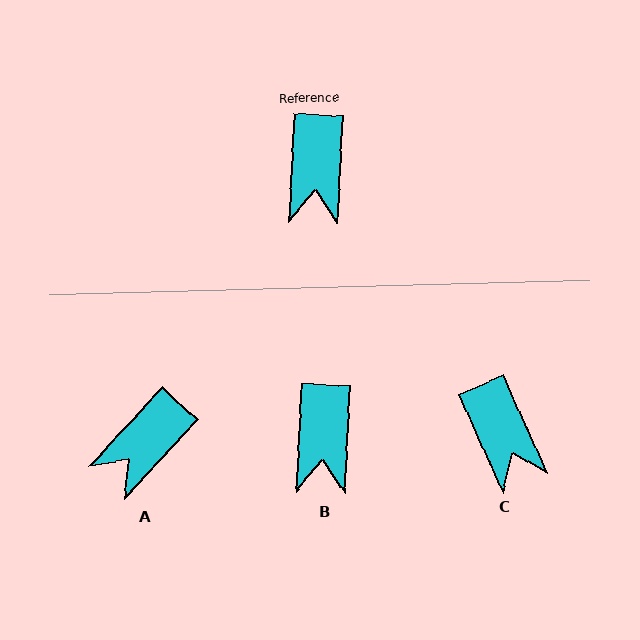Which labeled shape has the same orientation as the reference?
B.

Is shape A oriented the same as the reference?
No, it is off by about 40 degrees.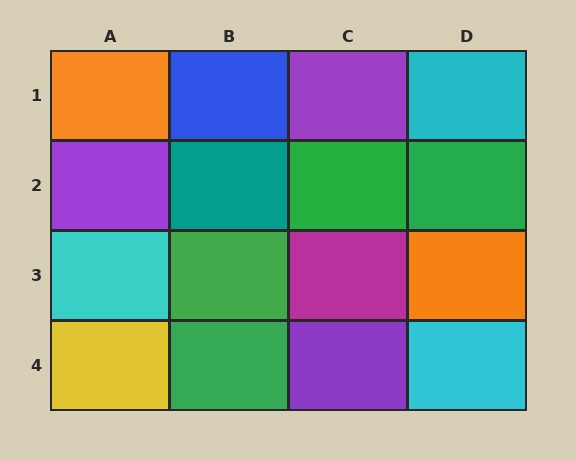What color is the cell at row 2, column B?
Teal.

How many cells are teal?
1 cell is teal.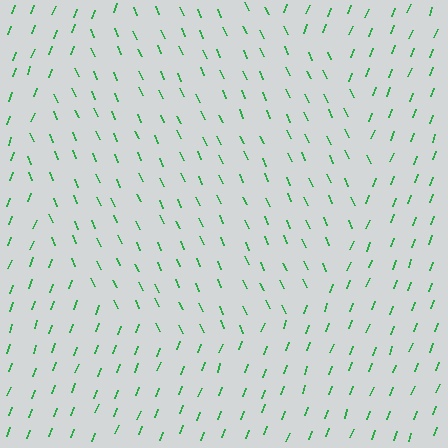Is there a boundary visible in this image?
Yes, there is a texture boundary formed by a change in line orientation.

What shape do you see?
I see a circle.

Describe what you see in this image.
The image is filled with small green line segments. A circle region in the image has lines oriented differently from the surrounding lines, creating a visible texture boundary.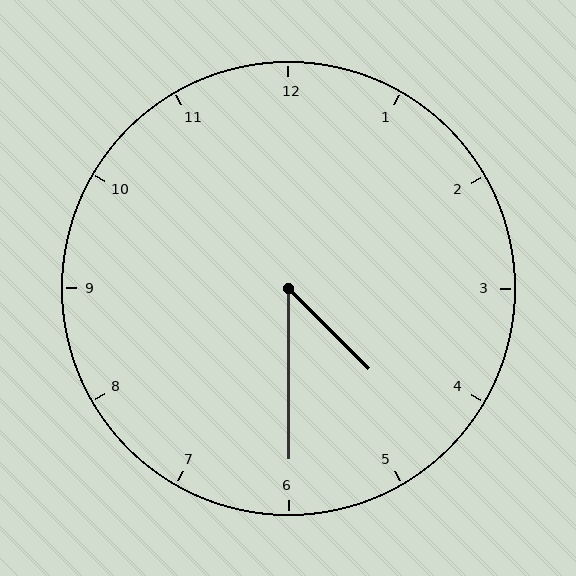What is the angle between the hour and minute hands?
Approximately 45 degrees.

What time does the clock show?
4:30.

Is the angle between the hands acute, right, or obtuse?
It is acute.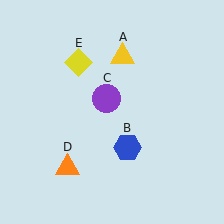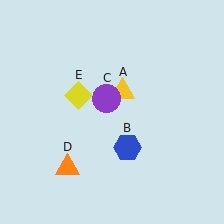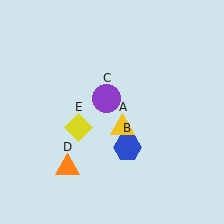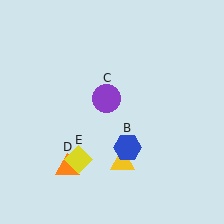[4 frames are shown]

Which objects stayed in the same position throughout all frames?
Blue hexagon (object B) and purple circle (object C) and orange triangle (object D) remained stationary.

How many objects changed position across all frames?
2 objects changed position: yellow triangle (object A), yellow diamond (object E).